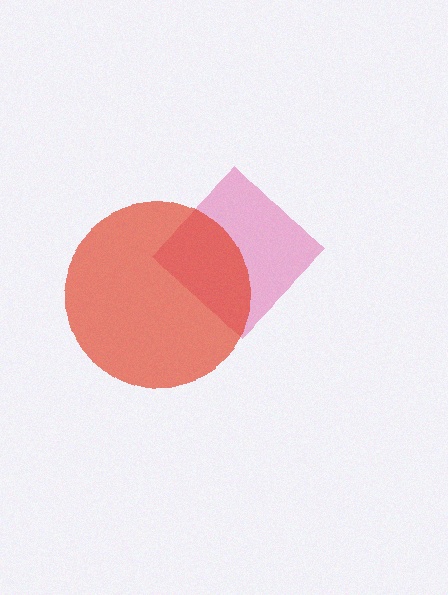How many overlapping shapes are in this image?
There are 2 overlapping shapes in the image.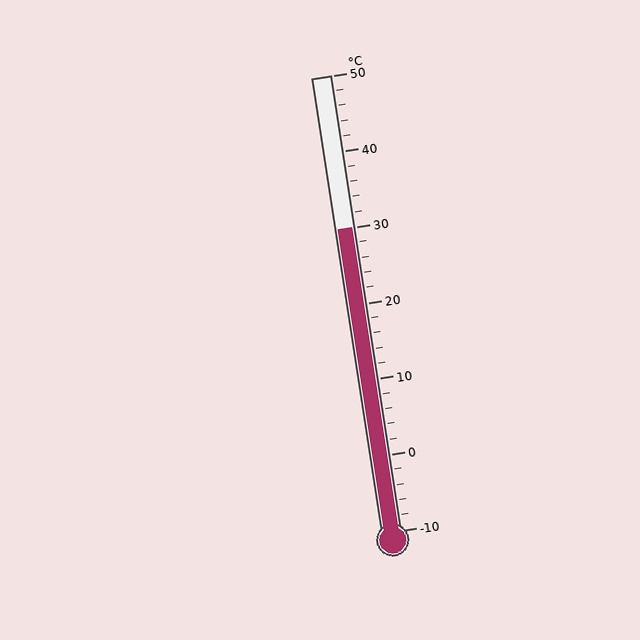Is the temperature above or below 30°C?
The temperature is at 30°C.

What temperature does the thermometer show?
The thermometer shows approximately 30°C.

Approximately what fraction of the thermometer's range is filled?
The thermometer is filled to approximately 65% of its range.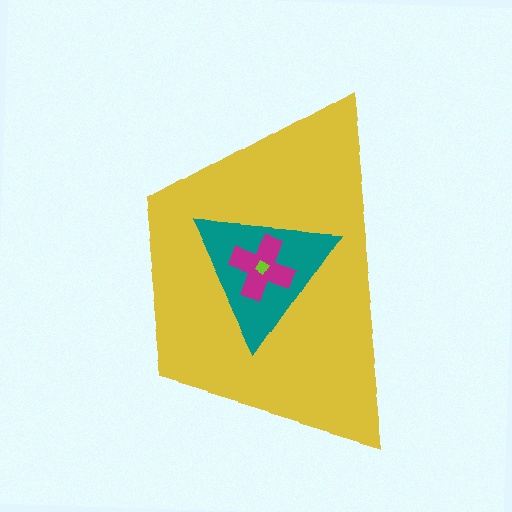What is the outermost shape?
The yellow trapezoid.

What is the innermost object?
The lime diamond.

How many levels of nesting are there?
4.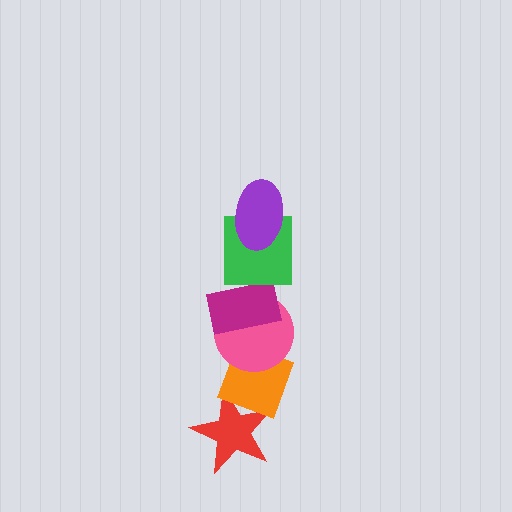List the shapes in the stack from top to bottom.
From top to bottom: the purple ellipse, the green square, the magenta rectangle, the pink circle, the orange diamond, the red star.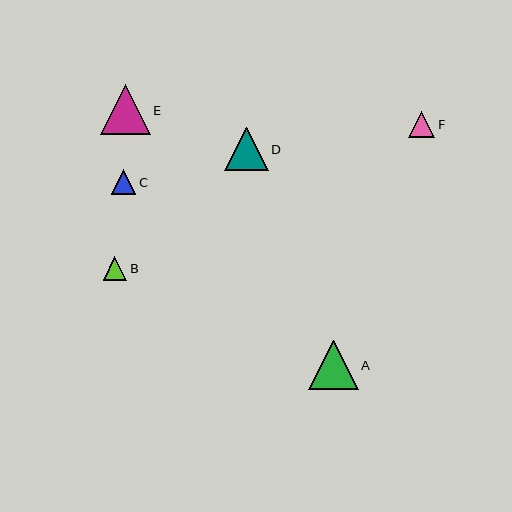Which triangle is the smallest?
Triangle B is the smallest with a size of approximately 24 pixels.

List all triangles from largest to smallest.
From largest to smallest: E, A, D, F, C, B.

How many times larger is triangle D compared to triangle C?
Triangle D is approximately 1.7 times the size of triangle C.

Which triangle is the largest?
Triangle E is the largest with a size of approximately 50 pixels.